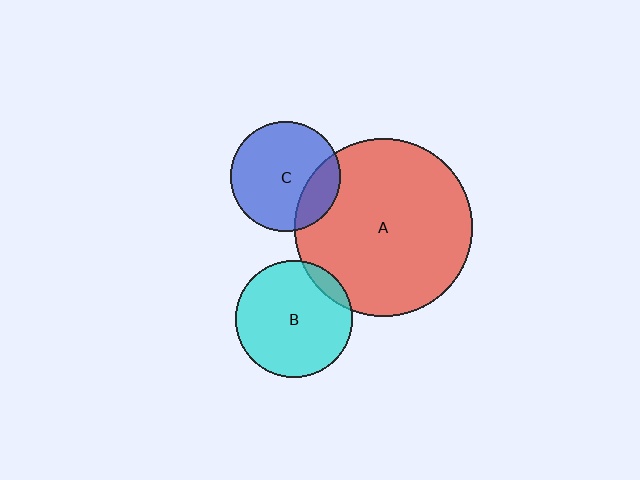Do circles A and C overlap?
Yes.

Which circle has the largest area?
Circle A (red).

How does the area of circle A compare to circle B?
Approximately 2.3 times.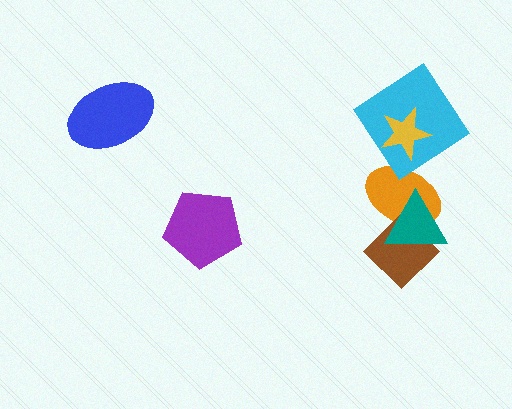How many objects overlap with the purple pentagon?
0 objects overlap with the purple pentagon.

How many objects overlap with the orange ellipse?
2 objects overlap with the orange ellipse.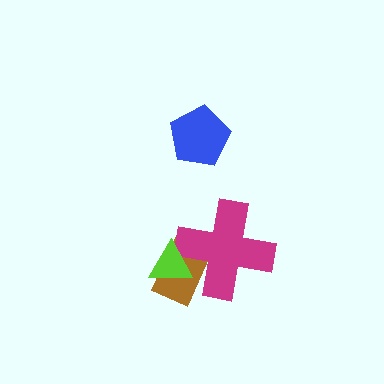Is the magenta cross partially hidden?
Yes, it is partially covered by another shape.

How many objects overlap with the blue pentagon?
0 objects overlap with the blue pentagon.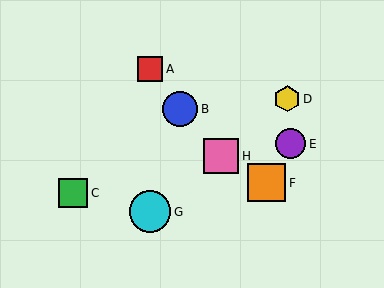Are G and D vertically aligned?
No, G is at x≈150 and D is at x≈287.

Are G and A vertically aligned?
Yes, both are at x≈150.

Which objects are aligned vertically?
Objects A, G are aligned vertically.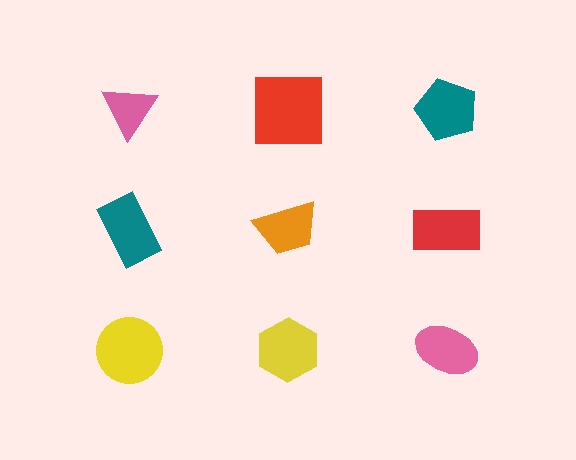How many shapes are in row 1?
3 shapes.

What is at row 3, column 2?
A yellow hexagon.